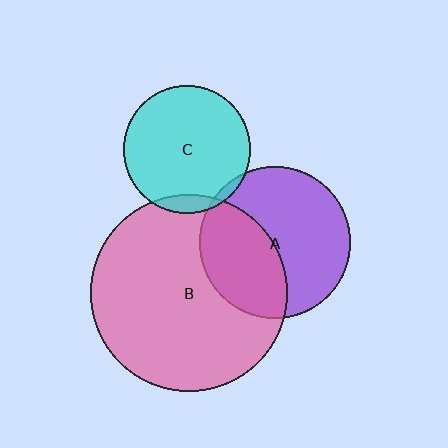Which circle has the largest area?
Circle B (pink).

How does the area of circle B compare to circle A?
Approximately 1.7 times.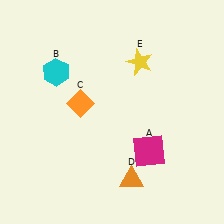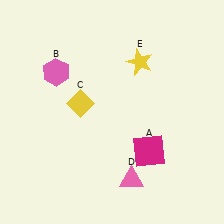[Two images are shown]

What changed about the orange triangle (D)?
In Image 1, D is orange. In Image 2, it changed to pink.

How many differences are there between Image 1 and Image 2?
There are 3 differences between the two images.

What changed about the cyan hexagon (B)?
In Image 1, B is cyan. In Image 2, it changed to pink.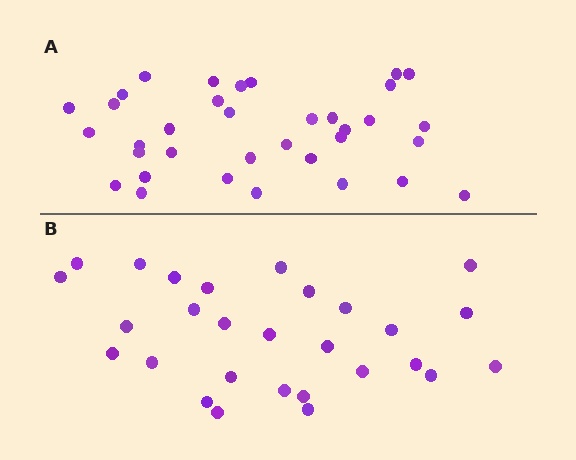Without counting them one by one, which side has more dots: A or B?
Region A (the top region) has more dots.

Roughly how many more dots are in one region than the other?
Region A has roughly 8 or so more dots than region B.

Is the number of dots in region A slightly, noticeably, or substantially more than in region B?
Region A has noticeably more, but not dramatically so. The ratio is roughly 1.2 to 1.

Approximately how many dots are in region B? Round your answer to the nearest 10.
About 30 dots. (The exact count is 28, which rounds to 30.)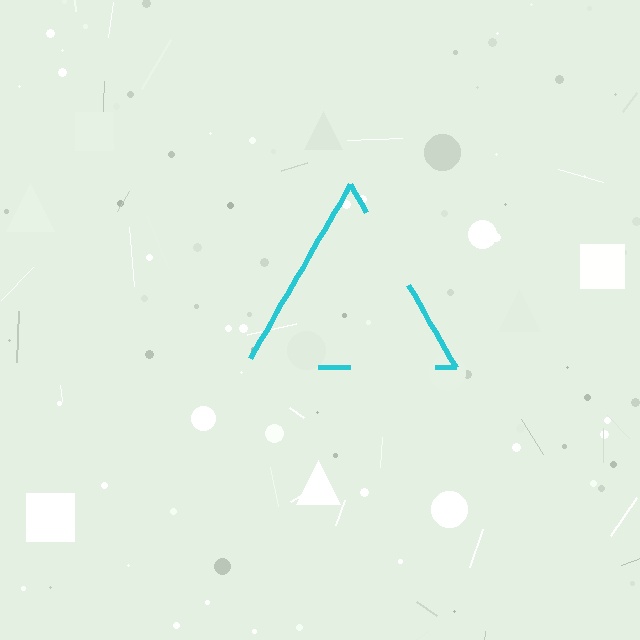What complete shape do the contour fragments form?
The contour fragments form a triangle.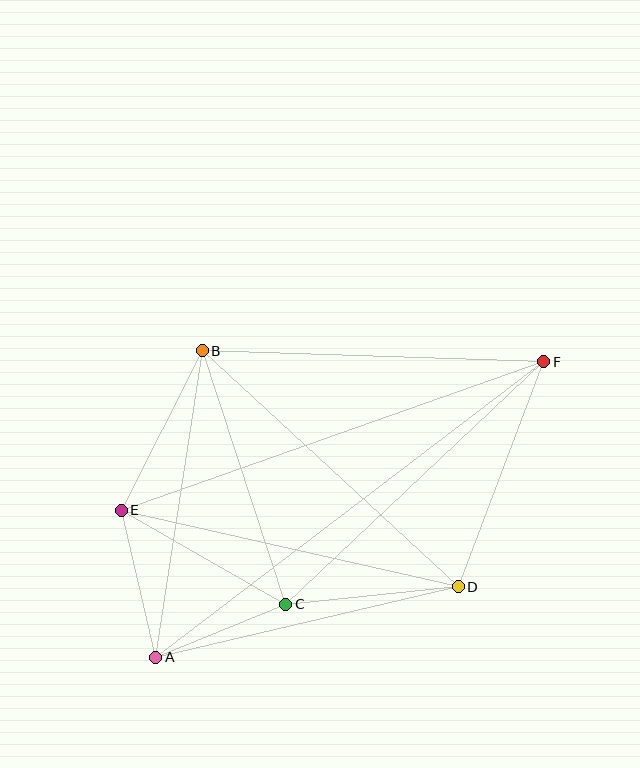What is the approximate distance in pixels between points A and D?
The distance between A and D is approximately 310 pixels.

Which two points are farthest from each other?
Points A and F are farthest from each other.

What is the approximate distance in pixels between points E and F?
The distance between E and F is approximately 448 pixels.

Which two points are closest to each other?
Points A and C are closest to each other.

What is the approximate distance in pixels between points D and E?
The distance between D and E is approximately 345 pixels.